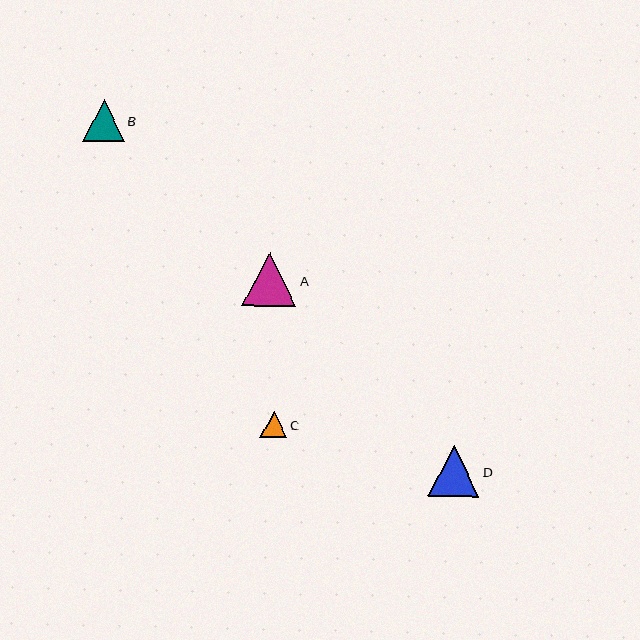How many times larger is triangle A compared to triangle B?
Triangle A is approximately 1.3 times the size of triangle B.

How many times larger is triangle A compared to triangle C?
Triangle A is approximately 2.0 times the size of triangle C.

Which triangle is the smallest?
Triangle C is the smallest with a size of approximately 27 pixels.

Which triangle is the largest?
Triangle A is the largest with a size of approximately 54 pixels.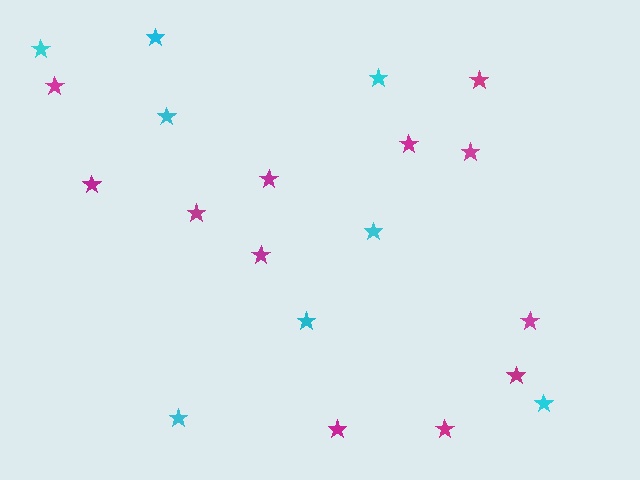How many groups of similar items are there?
There are 2 groups: one group of magenta stars (12) and one group of cyan stars (8).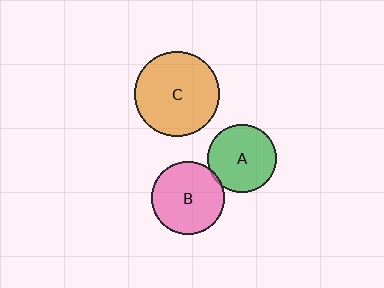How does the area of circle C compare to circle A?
Approximately 1.6 times.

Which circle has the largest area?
Circle C (orange).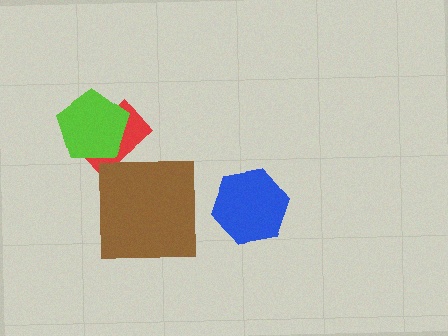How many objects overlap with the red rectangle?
1 object overlaps with the red rectangle.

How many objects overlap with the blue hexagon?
0 objects overlap with the blue hexagon.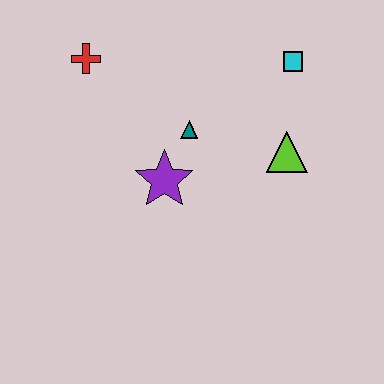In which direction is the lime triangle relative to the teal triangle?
The lime triangle is to the right of the teal triangle.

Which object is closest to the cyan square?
The lime triangle is closest to the cyan square.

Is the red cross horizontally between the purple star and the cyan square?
No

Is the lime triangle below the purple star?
No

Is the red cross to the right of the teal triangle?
No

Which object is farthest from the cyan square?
The red cross is farthest from the cyan square.